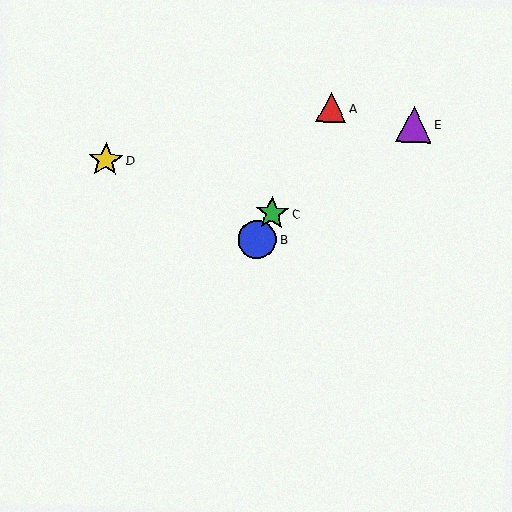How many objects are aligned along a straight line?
3 objects (A, B, C) are aligned along a straight line.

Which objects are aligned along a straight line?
Objects A, B, C are aligned along a straight line.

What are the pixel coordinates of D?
Object D is at (106, 160).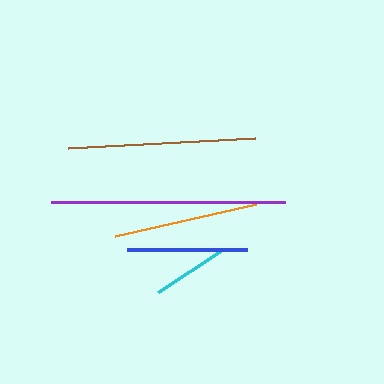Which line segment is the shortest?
The cyan line is the shortest at approximately 77 pixels.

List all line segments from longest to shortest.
From longest to shortest: purple, brown, orange, blue, cyan.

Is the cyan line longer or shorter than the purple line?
The purple line is longer than the cyan line.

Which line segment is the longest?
The purple line is the longest at approximately 233 pixels.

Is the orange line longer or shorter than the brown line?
The brown line is longer than the orange line.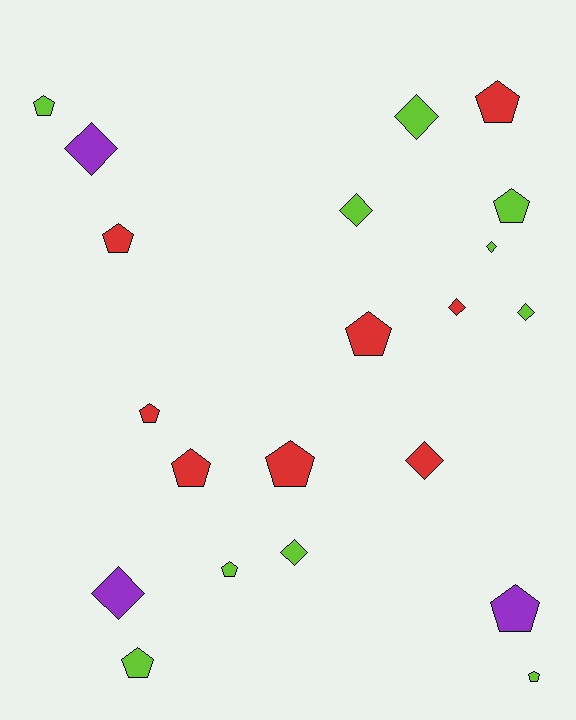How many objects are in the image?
There are 21 objects.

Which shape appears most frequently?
Pentagon, with 12 objects.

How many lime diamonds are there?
There are 5 lime diamonds.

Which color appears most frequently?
Lime, with 10 objects.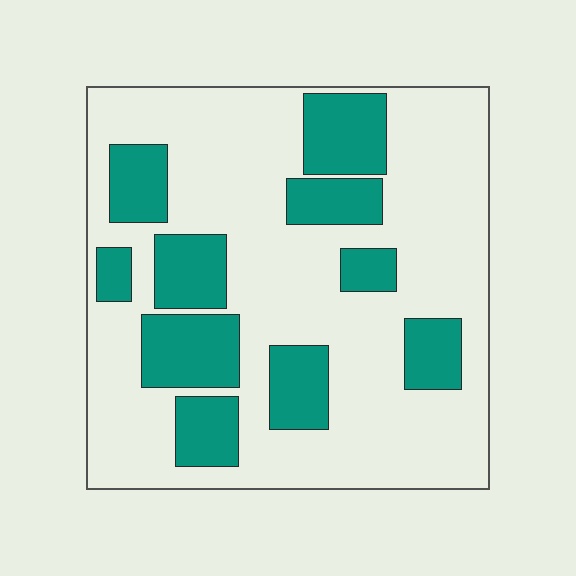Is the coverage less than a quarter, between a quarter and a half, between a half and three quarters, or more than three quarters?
Between a quarter and a half.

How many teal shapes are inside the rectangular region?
10.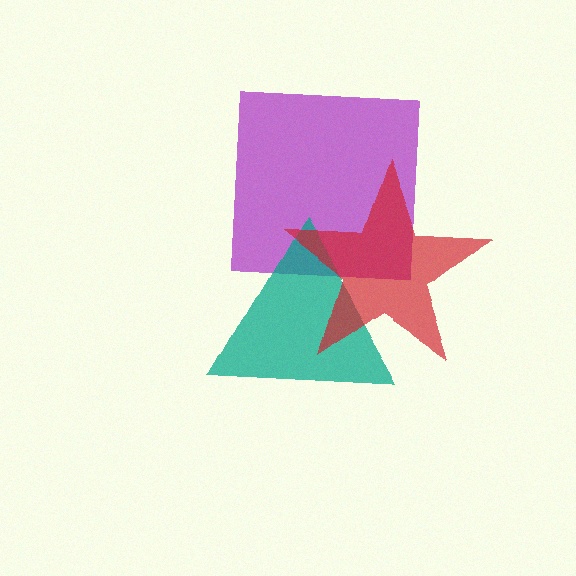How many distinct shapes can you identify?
There are 3 distinct shapes: a purple square, a teal triangle, a red star.